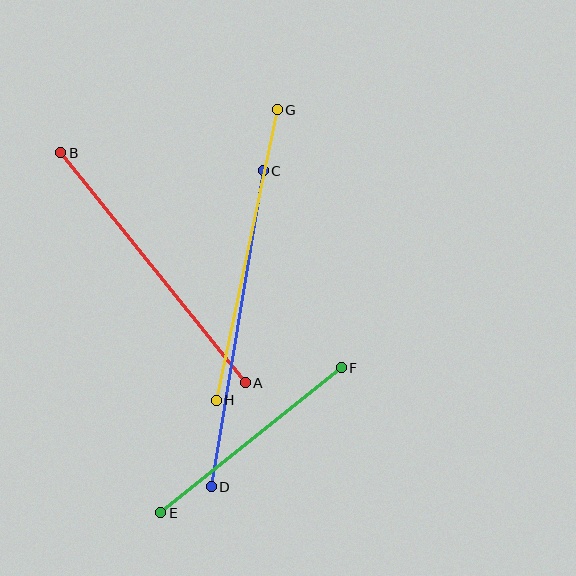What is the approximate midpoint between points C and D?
The midpoint is at approximately (237, 329) pixels.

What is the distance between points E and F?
The distance is approximately 232 pixels.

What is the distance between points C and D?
The distance is approximately 320 pixels.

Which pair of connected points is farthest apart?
Points C and D are farthest apart.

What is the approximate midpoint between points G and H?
The midpoint is at approximately (247, 255) pixels.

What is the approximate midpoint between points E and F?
The midpoint is at approximately (251, 440) pixels.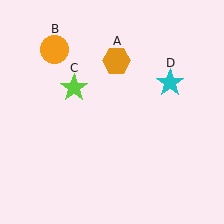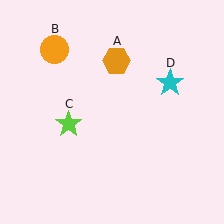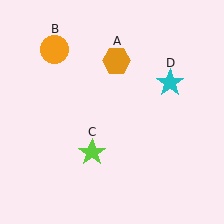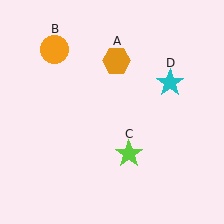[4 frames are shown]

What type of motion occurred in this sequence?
The lime star (object C) rotated counterclockwise around the center of the scene.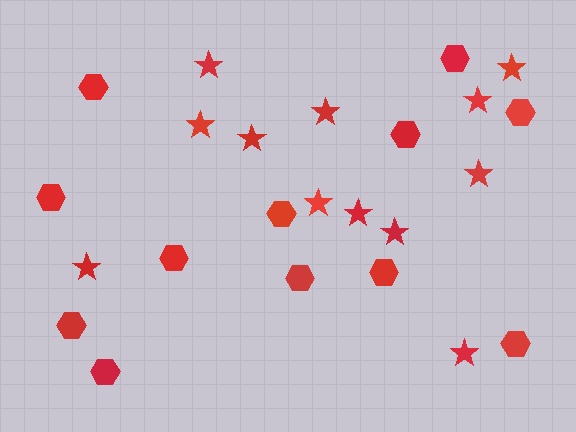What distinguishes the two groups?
There are 2 groups: one group of stars (12) and one group of hexagons (12).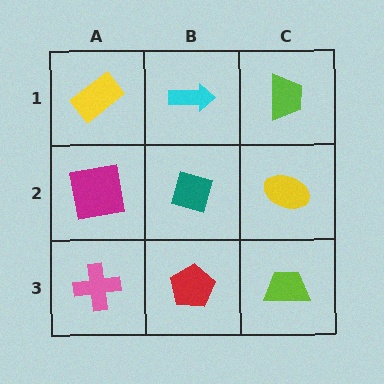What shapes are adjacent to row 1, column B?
A teal square (row 2, column B), a yellow rectangle (row 1, column A), a lime trapezoid (row 1, column C).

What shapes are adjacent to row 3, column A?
A magenta square (row 2, column A), a red pentagon (row 3, column B).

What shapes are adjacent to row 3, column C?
A yellow ellipse (row 2, column C), a red pentagon (row 3, column B).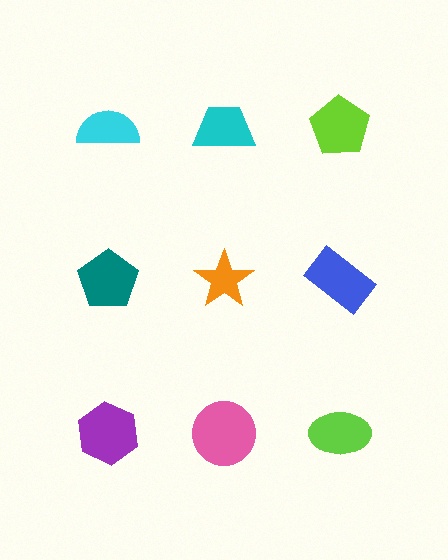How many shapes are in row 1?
3 shapes.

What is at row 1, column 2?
A cyan trapezoid.